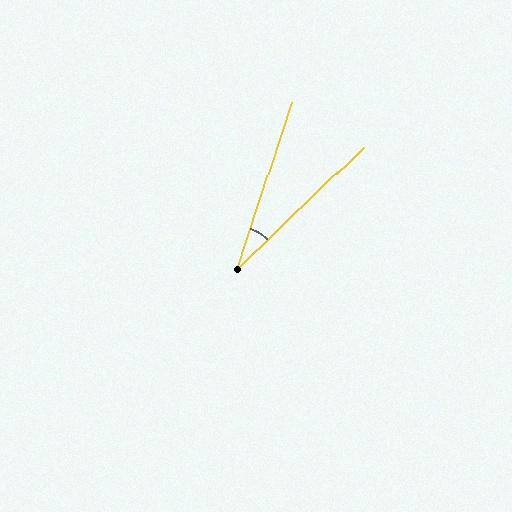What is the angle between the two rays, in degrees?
Approximately 28 degrees.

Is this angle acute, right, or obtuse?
It is acute.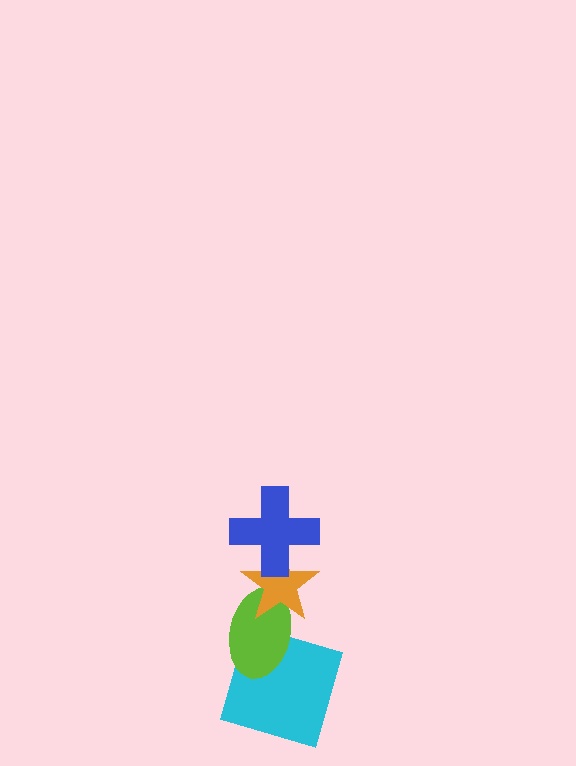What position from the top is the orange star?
The orange star is 2nd from the top.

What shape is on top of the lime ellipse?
The orange star is on top of the lime ellipse.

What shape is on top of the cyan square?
The lime ellipse is on top of the cyan square.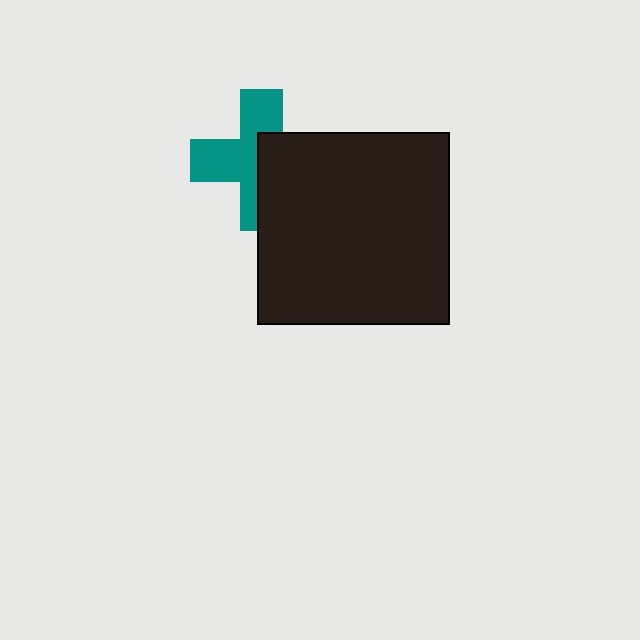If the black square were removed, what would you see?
You would see the complete teal cross.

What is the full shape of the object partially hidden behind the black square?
The partially hidden object is a teal cross.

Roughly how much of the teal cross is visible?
About half of it is visible (roughly 55%).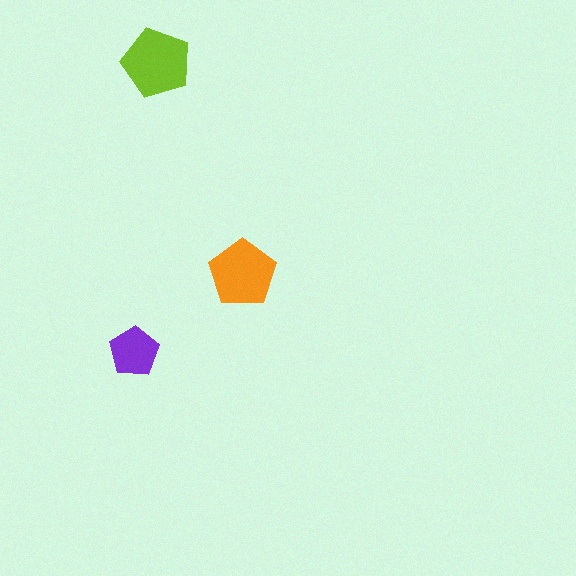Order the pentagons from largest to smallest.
the lime one, the orange one, the purple one.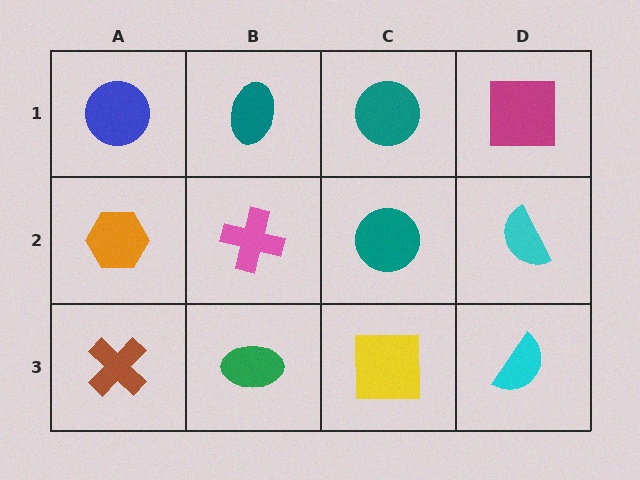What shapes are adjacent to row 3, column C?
A teal circle (row 2, column C), a green ellipse (row 3, column B), a cyan semicircle (row 3, column D).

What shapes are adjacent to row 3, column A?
An orange hexagon (row 2, column A), a green ellipse (row 3, column B).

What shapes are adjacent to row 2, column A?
A blue circle (row 1, column A), a brown cross (row 3, column A), a pink cross (row 2, column B).